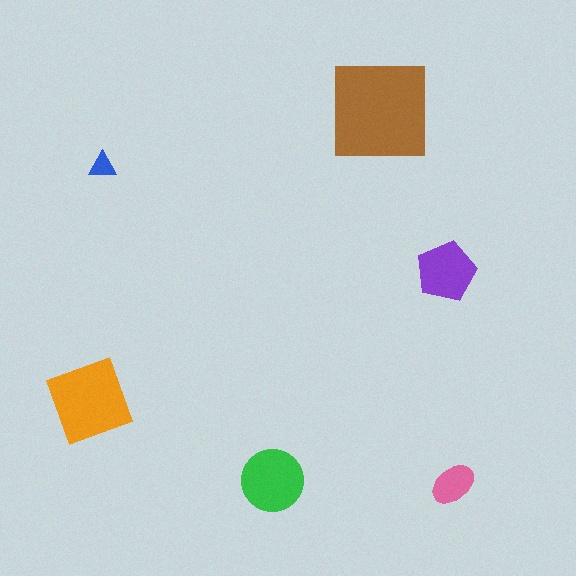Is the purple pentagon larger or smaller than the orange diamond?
Smaller.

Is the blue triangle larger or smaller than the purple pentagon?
Smaller.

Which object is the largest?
The brown square.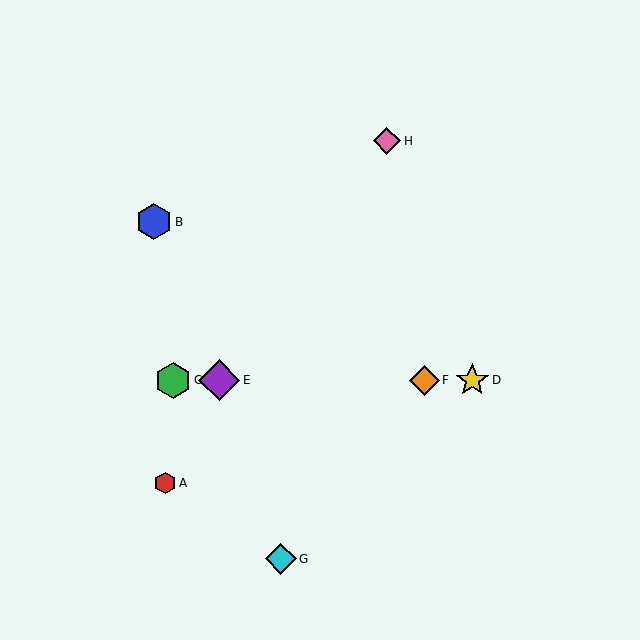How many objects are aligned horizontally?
4 objects (C, D, E, F) are aligned horizontally.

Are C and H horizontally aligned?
No, C is at y≈380 and H is at y≈141.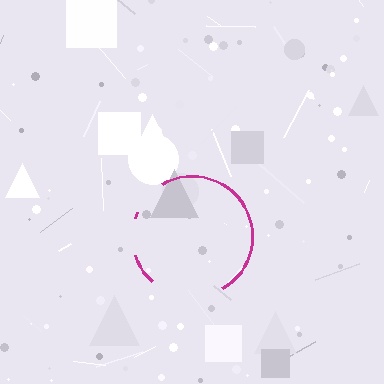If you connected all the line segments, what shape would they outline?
They would outline a circle.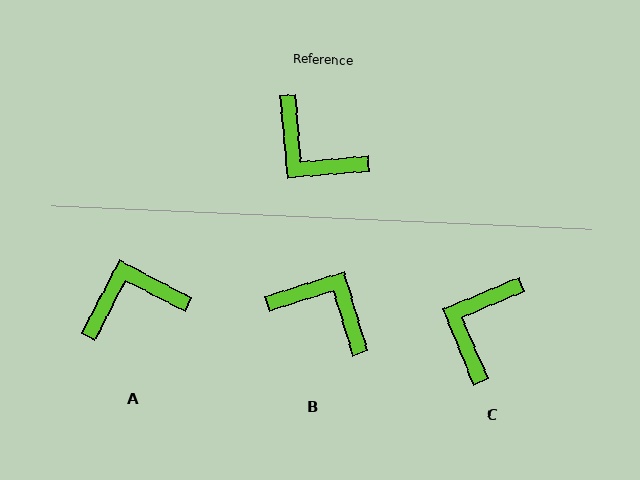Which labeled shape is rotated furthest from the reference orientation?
B, about 168 degrees away.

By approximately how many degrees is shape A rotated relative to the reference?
Approximately 122 degrees clockwise.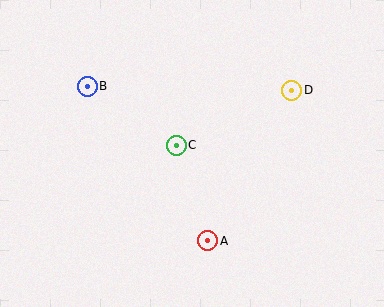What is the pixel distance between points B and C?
The distance between B and C is 107 pixels.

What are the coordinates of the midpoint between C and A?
The midpoint between C and A is at (192, 193).